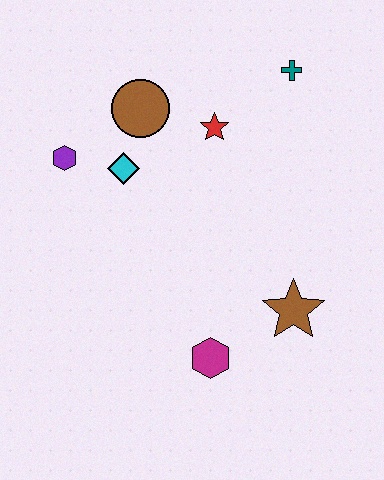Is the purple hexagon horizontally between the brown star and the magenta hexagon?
No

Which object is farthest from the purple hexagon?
The brown star is farthest from the purple hexagon.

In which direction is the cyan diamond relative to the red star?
The cyan diamond is to the left of the red star.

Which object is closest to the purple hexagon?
The cyan diamond is closest to the purple hexagon.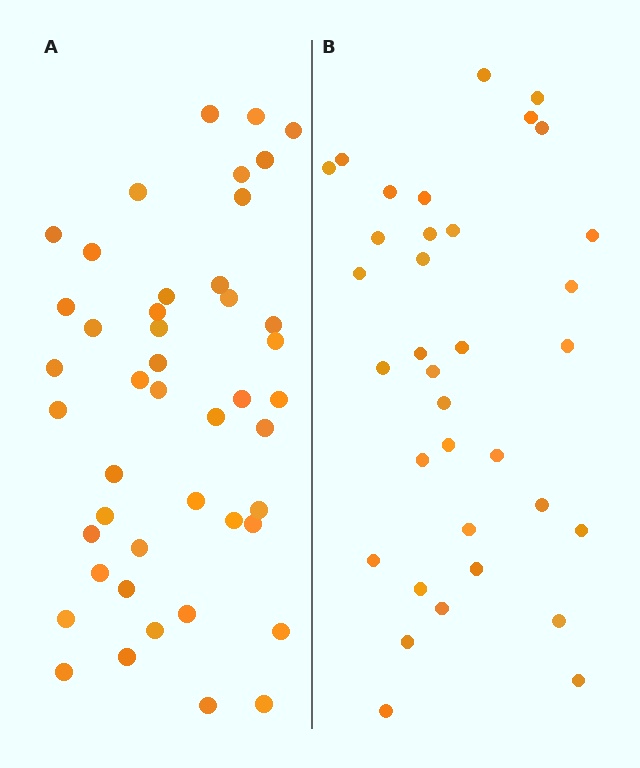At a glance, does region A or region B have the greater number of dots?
Region A (the left region) has more dots.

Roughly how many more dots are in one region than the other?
Region A has roughly 10 or so more dots than region B.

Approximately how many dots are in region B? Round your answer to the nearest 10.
About 40 dots. (The exact count is 35, which rounds to 40.)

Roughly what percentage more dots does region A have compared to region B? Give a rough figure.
About 30% more.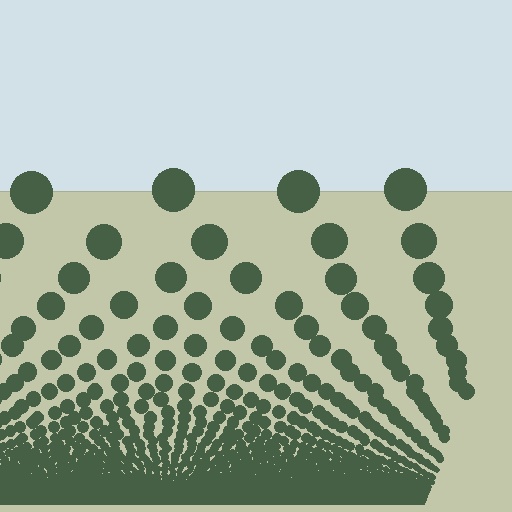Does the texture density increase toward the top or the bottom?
Density increases toward the bottom.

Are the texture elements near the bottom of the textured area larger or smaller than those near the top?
Smaller. The gradient is inverted — elements near the bottom are smaller and denser.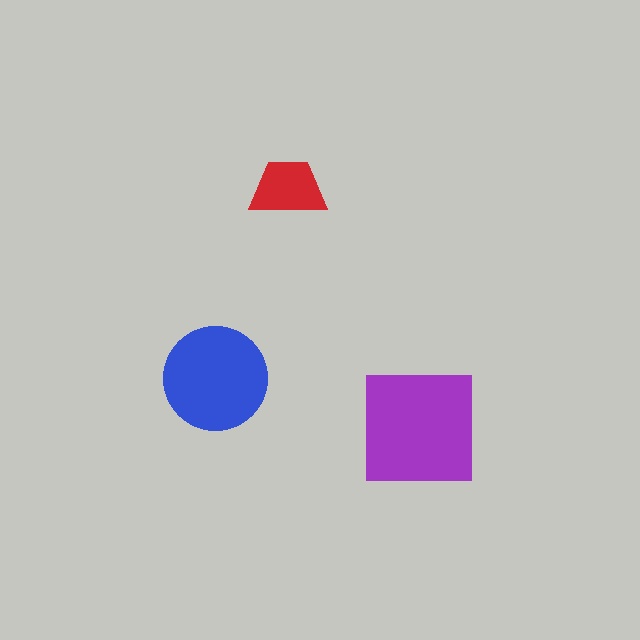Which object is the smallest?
The red trapezoid.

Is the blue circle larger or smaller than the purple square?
Smaller.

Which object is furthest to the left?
The blue circle is leftmost.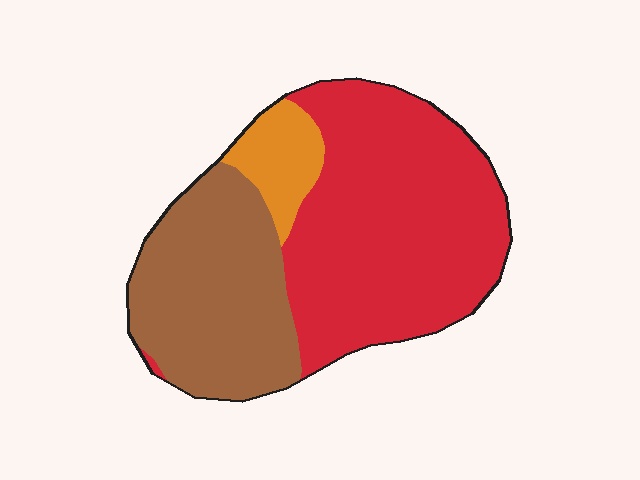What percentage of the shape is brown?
Brown covers about 35% of the shape.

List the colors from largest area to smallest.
From largest to smallest: red, brown, orange.